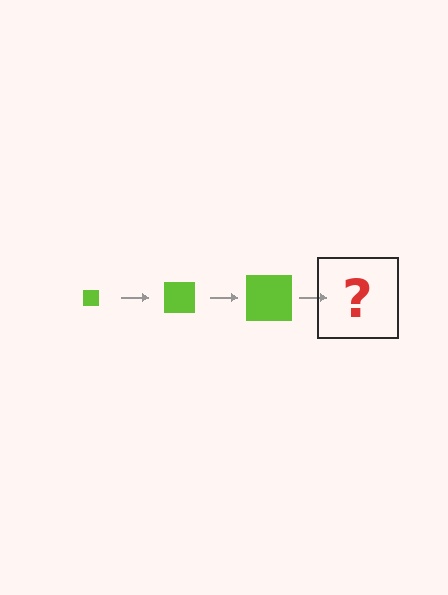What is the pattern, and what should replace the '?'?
The pattern is that the square gets progressively larger each step. The '?' should be a lime square, larger than the previous one.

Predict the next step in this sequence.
The next step is a lime square, larger than the previous one.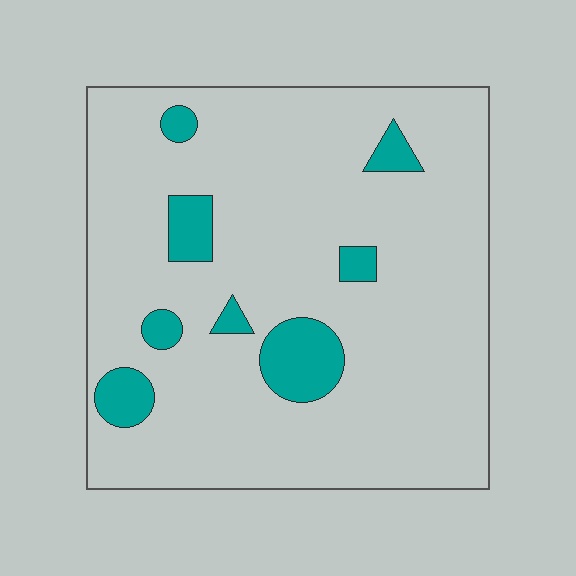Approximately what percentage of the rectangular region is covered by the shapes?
Approximately 10%.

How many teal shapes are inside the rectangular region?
8.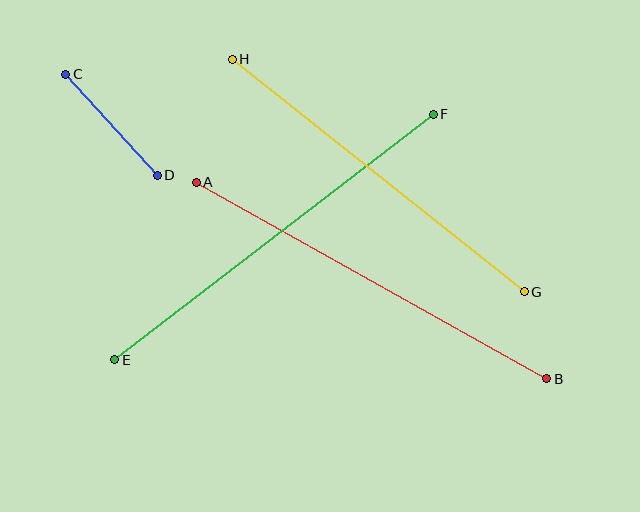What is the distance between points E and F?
The distance is approximately 402 pixels.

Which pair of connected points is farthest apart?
Points E and F are farthest apart.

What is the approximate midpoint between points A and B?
The midpoint is at approximately (372, 280) pixels.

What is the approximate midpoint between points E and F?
The midpoint is at approximately (274, 237) pixels.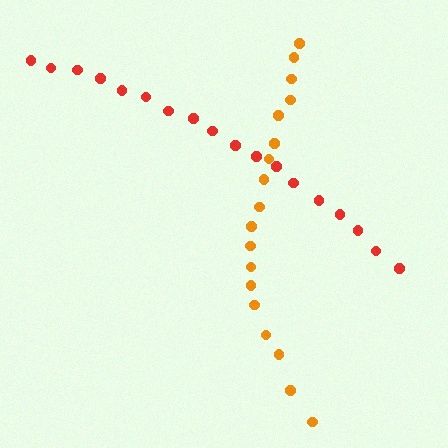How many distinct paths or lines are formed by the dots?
There are 2 distinct paths.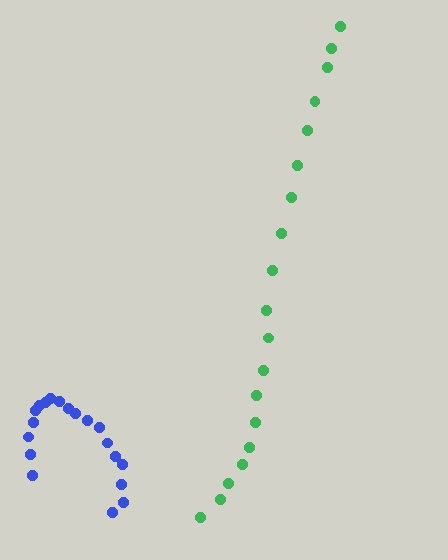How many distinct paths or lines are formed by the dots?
There are 2 distinct paths.